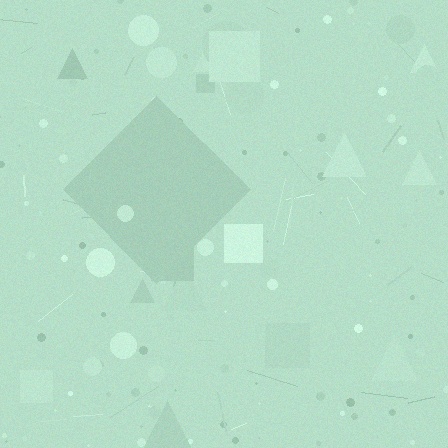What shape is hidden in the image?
A diamond is hidden in the image.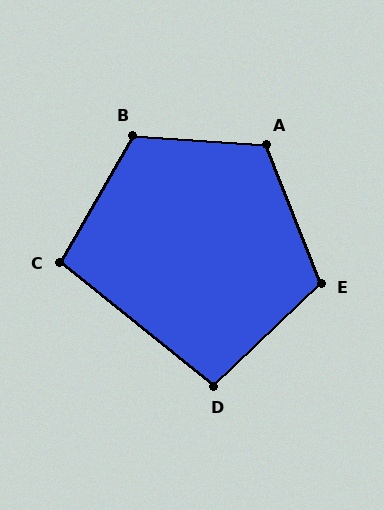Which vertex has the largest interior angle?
B, at approximately 116 degrees.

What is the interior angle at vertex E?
Approximately 112 degrees (obtuse).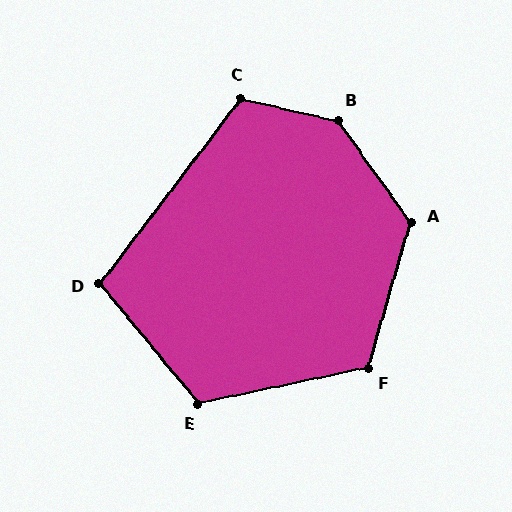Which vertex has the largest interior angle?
B, at approximately 138 degrees.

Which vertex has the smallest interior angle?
D, at approximately 104 degrees.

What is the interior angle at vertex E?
Approximately 117 degrees (obtuse).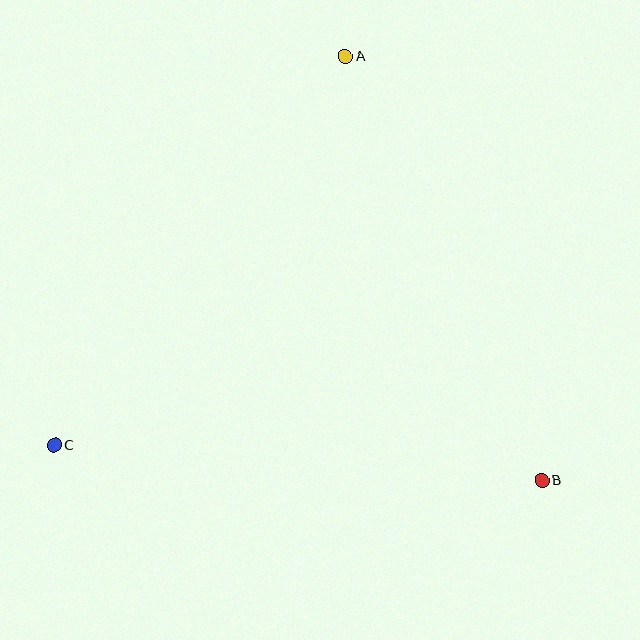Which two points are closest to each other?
Points A and B are closest to each other.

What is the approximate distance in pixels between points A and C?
The distance between A and C is approximately 486 pixels.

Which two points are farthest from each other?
Points B and C are farthest from each other.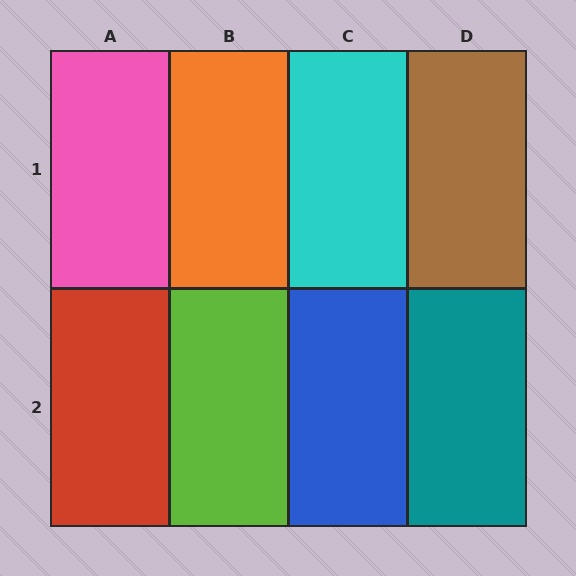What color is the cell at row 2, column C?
Blue.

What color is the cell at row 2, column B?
Lime.